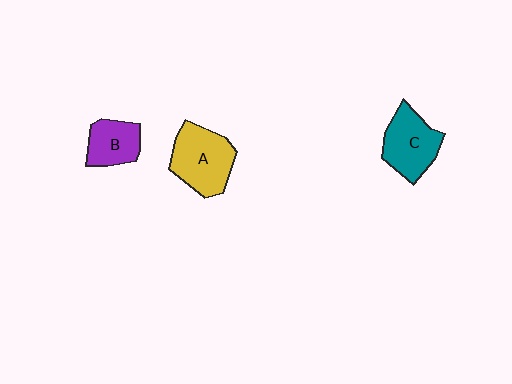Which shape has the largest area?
Shape A (yellow).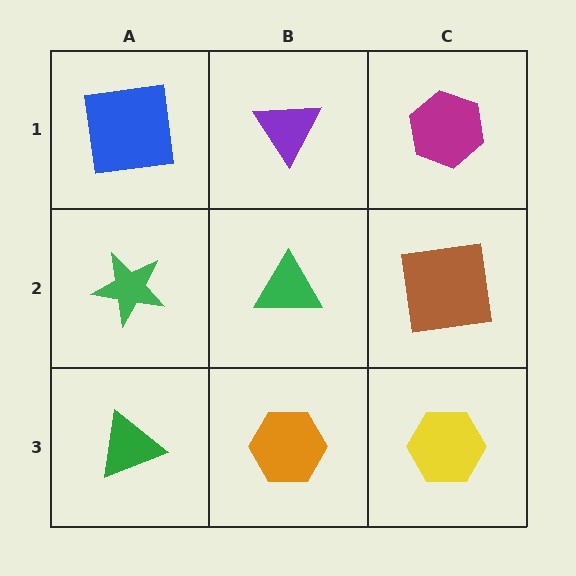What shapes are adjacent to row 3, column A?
A green star (row 2, column A), an orange hexagon (row 3, column B).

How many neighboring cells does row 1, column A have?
2.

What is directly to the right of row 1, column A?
A purple triangle.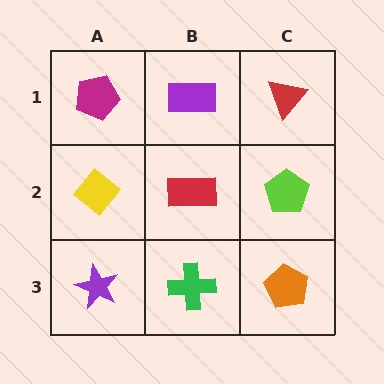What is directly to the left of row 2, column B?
A yellow diamond.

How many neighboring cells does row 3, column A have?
2.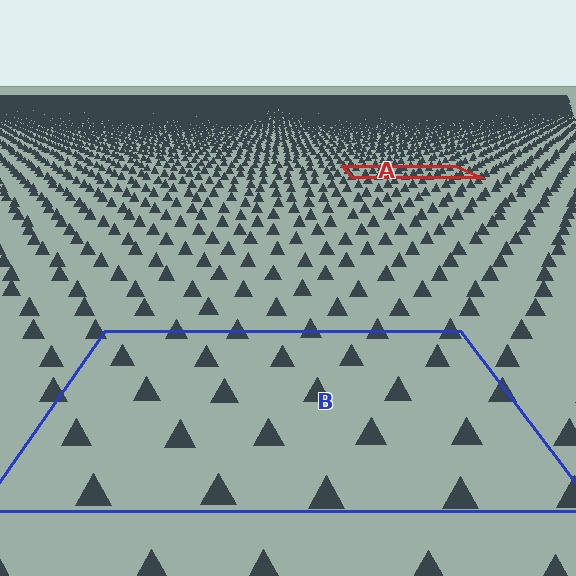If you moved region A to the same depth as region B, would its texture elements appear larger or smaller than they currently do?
They would appear larger. At a closer depth, the same texture elements are projected at a bigger on-screen size.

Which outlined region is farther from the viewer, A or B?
Region A is farther from the viewer — the texture elements inside it appear smaller and more densely packed.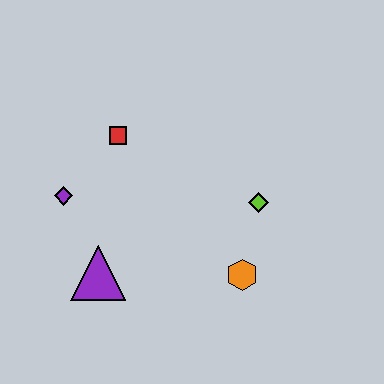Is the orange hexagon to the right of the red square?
Yes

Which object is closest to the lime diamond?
The orange hexagon is closest to the lime diamond.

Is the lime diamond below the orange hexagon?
No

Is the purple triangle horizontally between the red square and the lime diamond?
No